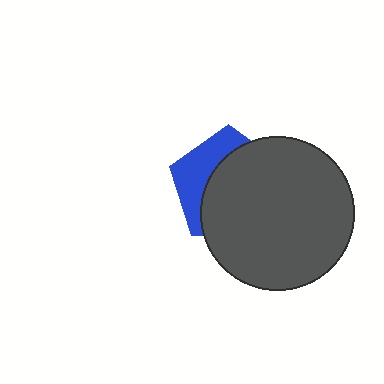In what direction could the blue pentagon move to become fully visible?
The blue pentagon could move toward the upper-left. That would shift it out from behind the dark gray circle entirely.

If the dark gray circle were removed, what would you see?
You would see the complete blue pentagon.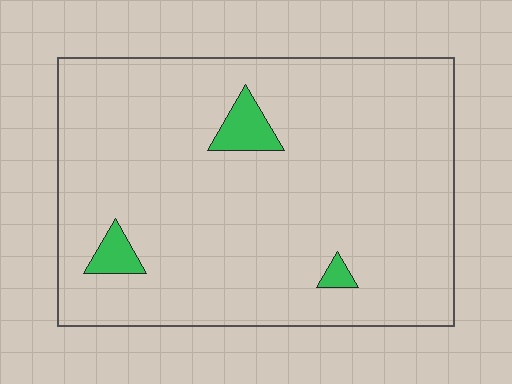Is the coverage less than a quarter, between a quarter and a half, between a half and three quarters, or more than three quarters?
Less than a quarter.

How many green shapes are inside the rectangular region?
3.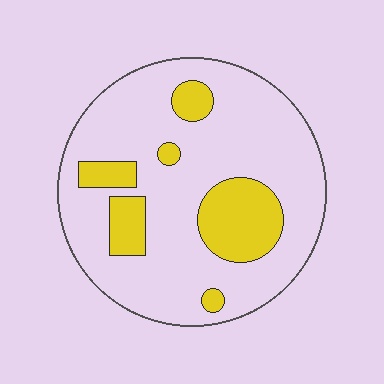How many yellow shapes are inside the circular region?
6.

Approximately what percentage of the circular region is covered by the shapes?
Approximately 20%.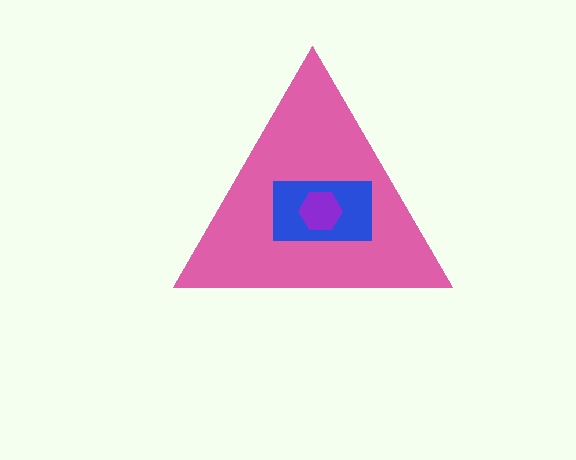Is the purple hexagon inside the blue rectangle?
Yes.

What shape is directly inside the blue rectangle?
The purple hexagon.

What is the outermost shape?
The pink triangle.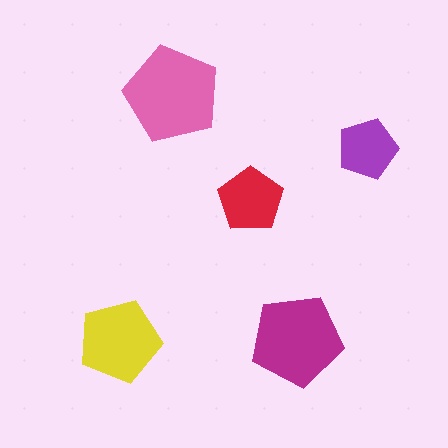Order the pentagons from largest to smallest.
the pink one, the magenta one, the yellow one, the red one, the purple one.